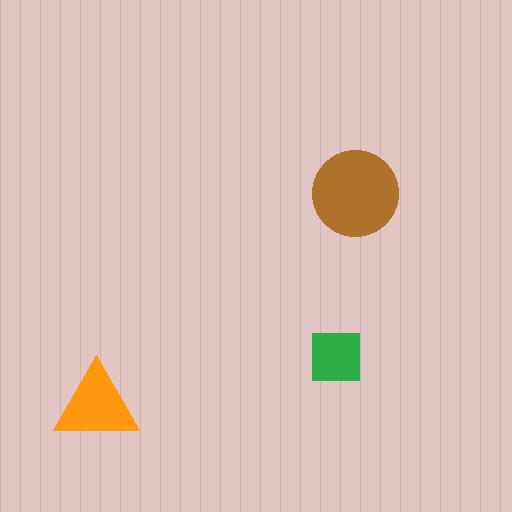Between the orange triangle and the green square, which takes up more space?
The orange triangle.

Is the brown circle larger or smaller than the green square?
Larger.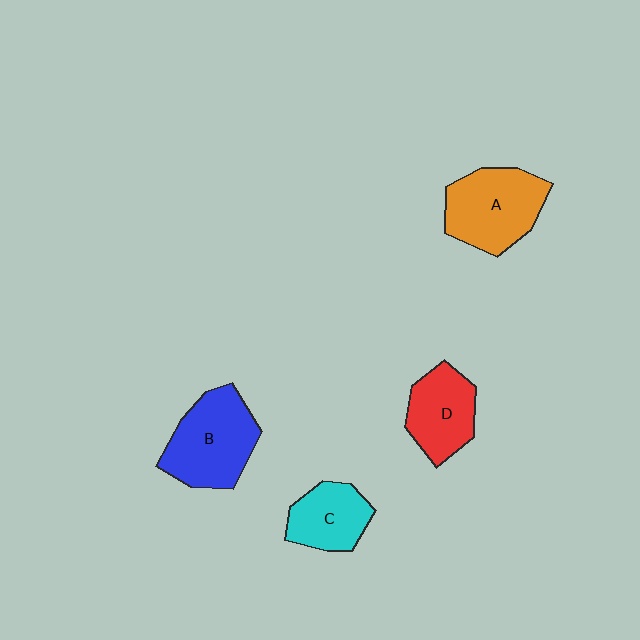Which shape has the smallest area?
Shape C (cyan).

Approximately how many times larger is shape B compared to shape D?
Approximately 1.4 times.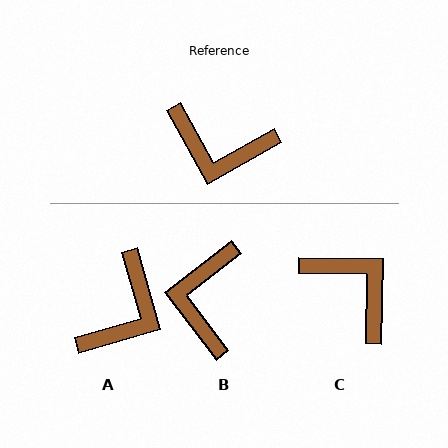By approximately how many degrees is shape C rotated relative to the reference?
Approximately 150 degrees counter-clockwise.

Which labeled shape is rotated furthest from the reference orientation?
C, about 150 degrees away.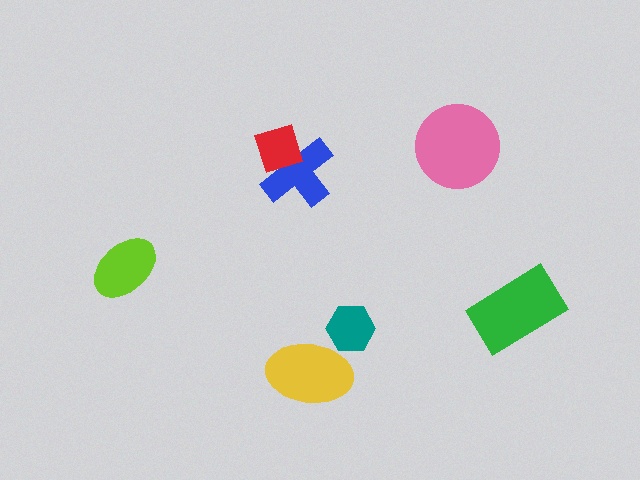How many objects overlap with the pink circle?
0 objects overlap with the pink circle.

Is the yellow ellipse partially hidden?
Yes, it is partially covered by another shape.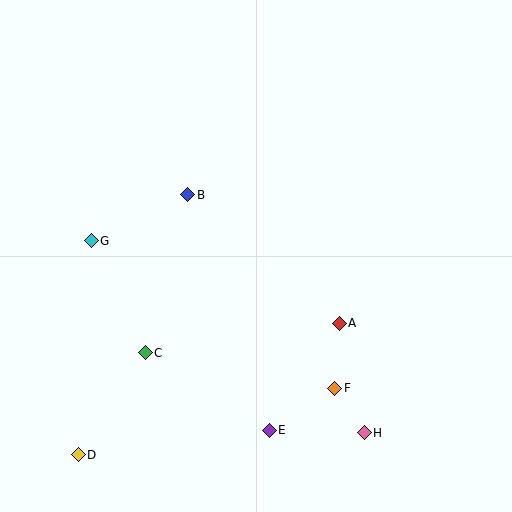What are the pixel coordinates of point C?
Point C is at (145, 353).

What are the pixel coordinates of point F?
Point F is at (335, 388).